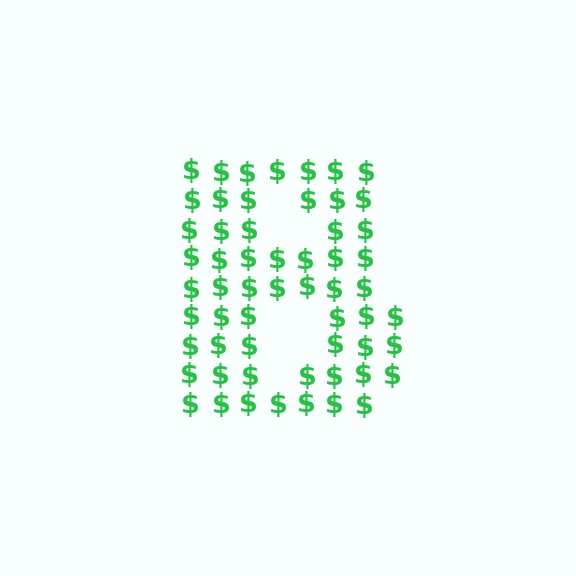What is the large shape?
The large shape is the letter B.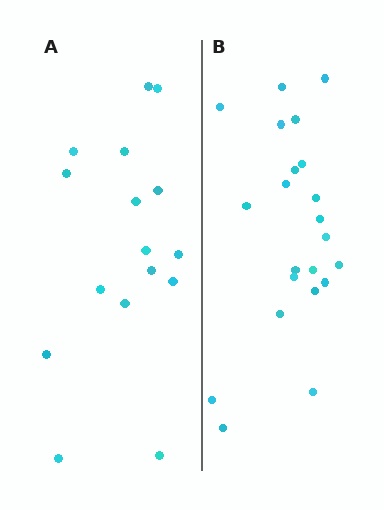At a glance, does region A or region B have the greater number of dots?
Region B (the right region) has more dots.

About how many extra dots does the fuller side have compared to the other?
Region B has about 6 more dots than region A.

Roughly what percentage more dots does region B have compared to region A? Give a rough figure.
About 40% more.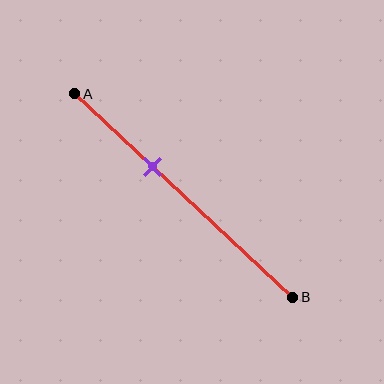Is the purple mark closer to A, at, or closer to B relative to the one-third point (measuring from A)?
The purple mark is approximately at the one-third point of segment AB.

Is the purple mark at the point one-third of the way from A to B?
Yes, the mark is approximately at the one-third point.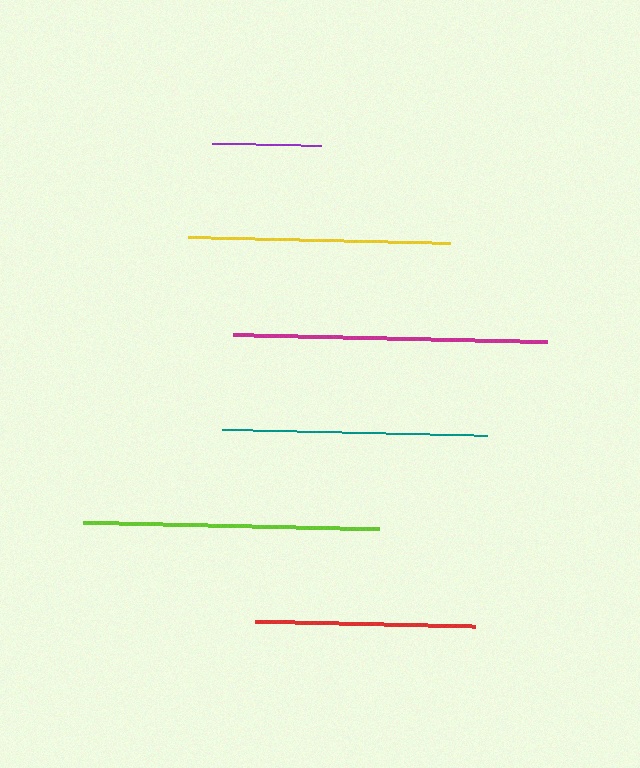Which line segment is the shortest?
The purple line is the shortest at approximately 109 pixels.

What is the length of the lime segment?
The lime segment is approximately 296 pixels long.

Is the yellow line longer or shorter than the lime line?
The lime line is longer than the yellow line.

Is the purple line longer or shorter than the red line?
The red line is longer than the purple line.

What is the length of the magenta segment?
The magenta segment is approximately 314 pixels long.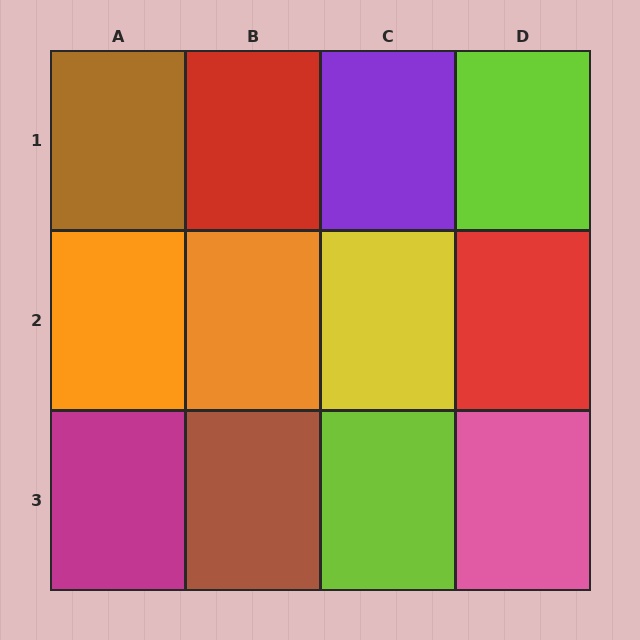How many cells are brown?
2 cells are brown.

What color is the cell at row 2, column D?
Red.